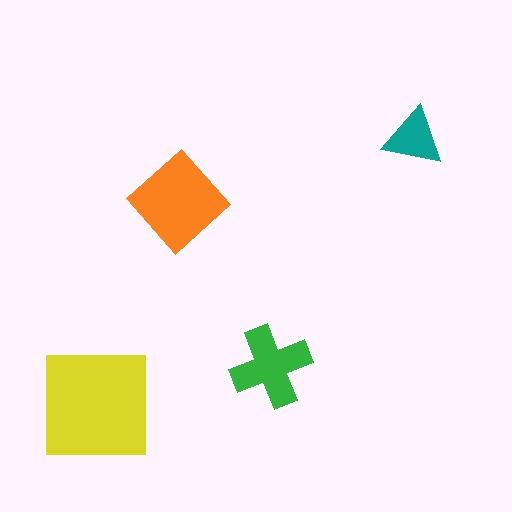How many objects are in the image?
There are 4 objects in the image.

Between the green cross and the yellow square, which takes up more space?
The yellow square.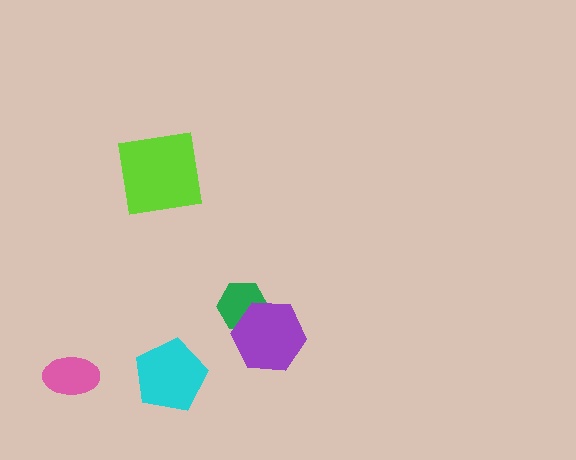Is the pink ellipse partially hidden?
No, no other shape covers it.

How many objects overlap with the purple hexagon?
1 object overlaps with the purple hexagon.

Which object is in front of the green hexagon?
The purple hexagon is in front of the green hexagon.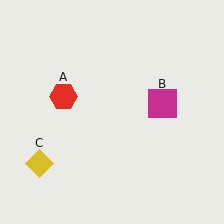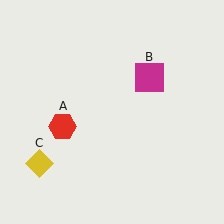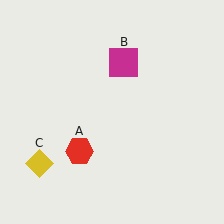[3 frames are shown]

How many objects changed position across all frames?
2 objects changed position: red hexagon (object A), magenta square (object B).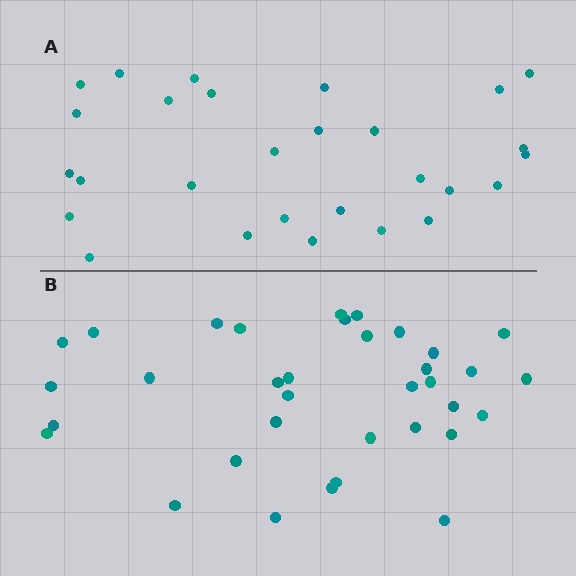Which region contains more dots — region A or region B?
Region B (the bottom region) has more dots.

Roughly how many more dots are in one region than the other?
Region B has roughly 8 or so more dots than region A.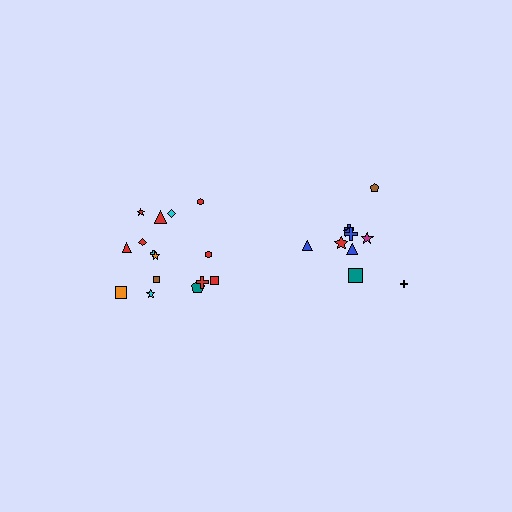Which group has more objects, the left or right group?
The left group.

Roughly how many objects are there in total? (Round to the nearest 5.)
Roughly 25 objects in total.